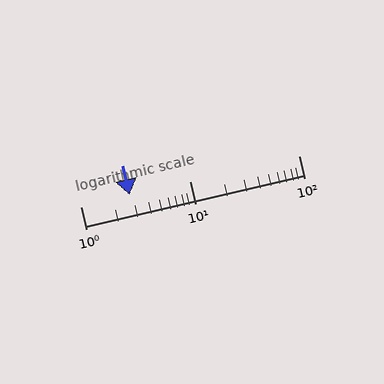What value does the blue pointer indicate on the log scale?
The pointer indicates approximately 2.8.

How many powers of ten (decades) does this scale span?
The scale spans 2 decades, from 1 to 100.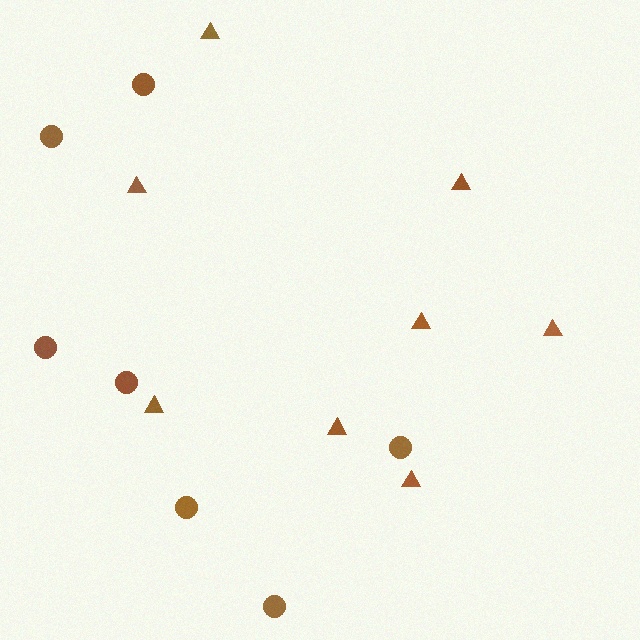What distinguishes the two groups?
There are 2 groups: one group of triangles (8) and one group of circles (7).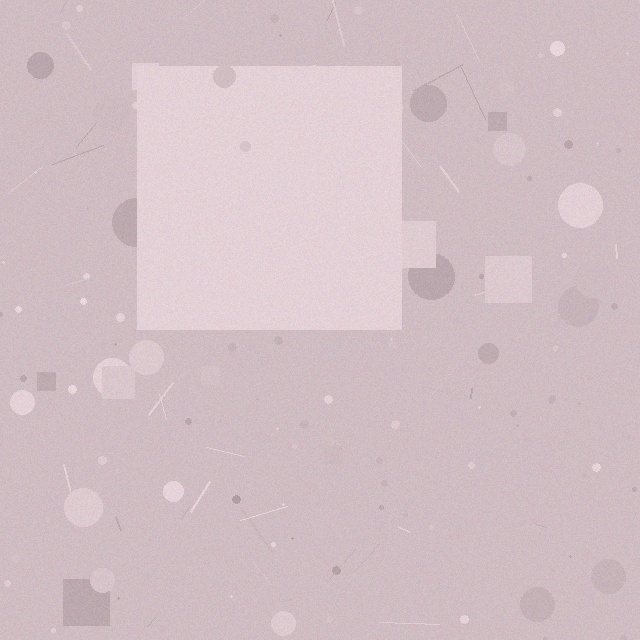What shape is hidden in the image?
A square is hidden in the image.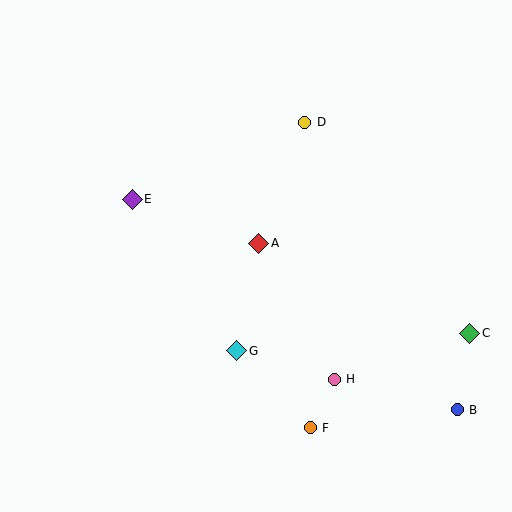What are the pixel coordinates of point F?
Point F is at (310, 428).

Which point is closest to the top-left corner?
Point E is closest to the top-left corner.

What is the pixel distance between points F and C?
The distance between F and C is 186 pixels.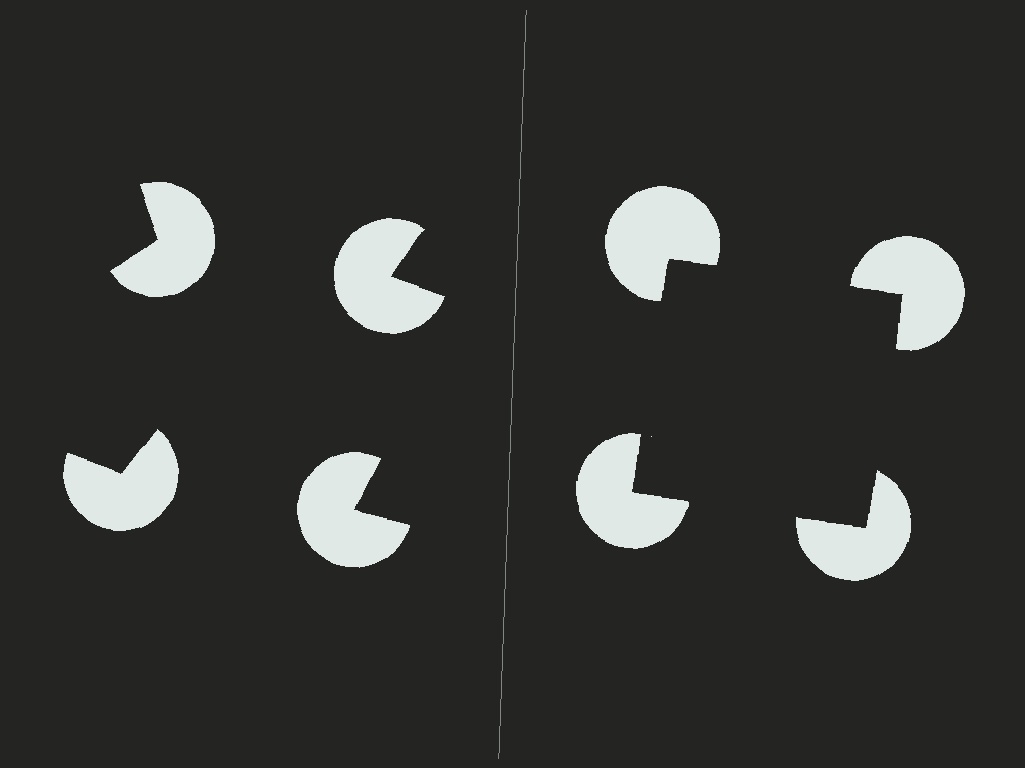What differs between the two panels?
The pac-man discs are positioned identically on both sides; only the wedge orientations differ. On the right they align to a square; on the left they are misaligned.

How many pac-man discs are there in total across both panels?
8 — 4 on each side.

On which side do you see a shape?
An illusory square appears on the right side. On the left side the wedge cuts are rotated, so no coherent shape forms.